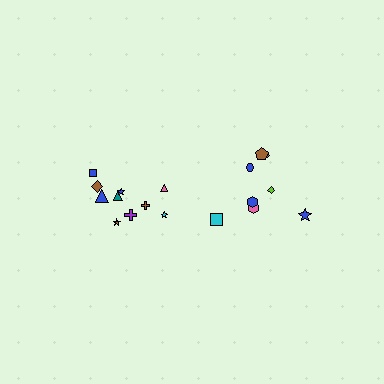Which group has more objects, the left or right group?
The left group.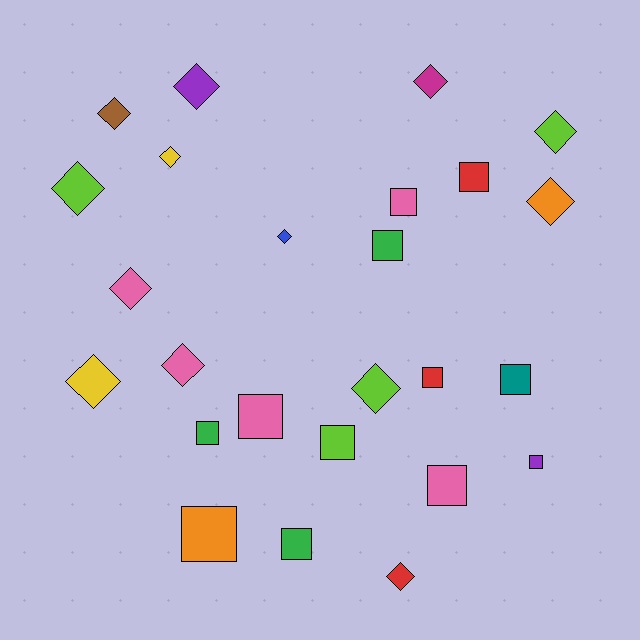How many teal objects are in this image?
There is 1 teal object.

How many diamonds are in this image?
There are 13 diamonds.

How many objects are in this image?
There are 25 objects.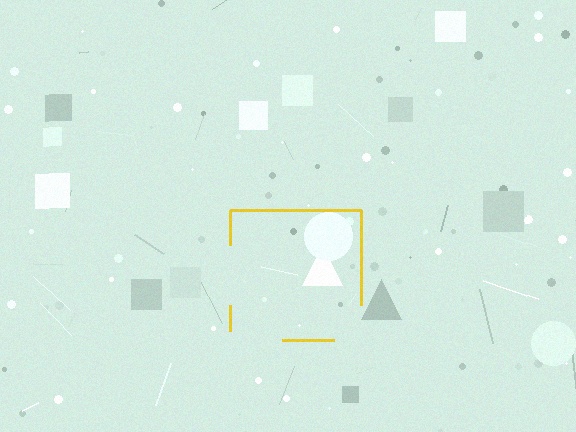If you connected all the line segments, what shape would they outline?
They would outline a square.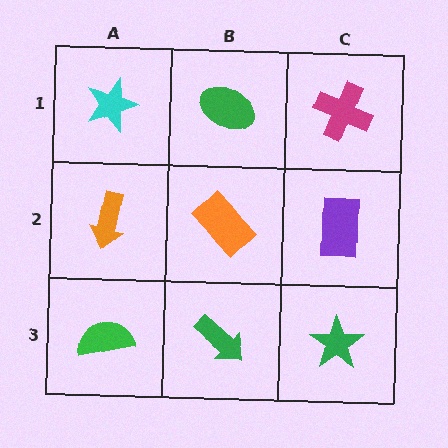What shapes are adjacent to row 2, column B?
A green ellipse (row 1, column B), a green arrow (row 3, column B), an orange arrow (row 2, column A), a purple rectangle (row 2, column C).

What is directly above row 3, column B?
An orange rectangle.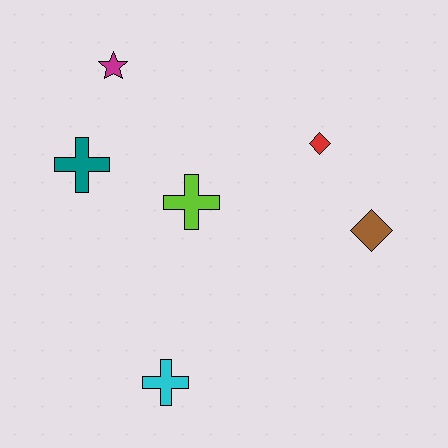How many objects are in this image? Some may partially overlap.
There are 6 objects.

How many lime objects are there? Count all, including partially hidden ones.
There is 1 lime object.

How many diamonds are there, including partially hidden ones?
There are 2 diamonds.